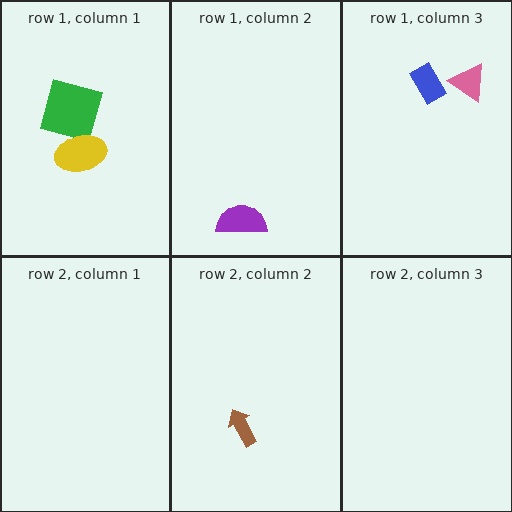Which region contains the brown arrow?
The row 2, column 2 region.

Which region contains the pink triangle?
The row 1, column 3 region.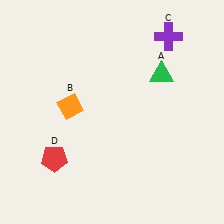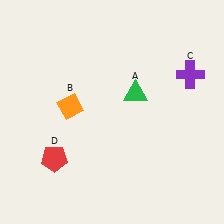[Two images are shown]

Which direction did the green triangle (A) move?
The green triangle (A) moved left.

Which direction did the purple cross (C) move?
The purple cross (C) moved down.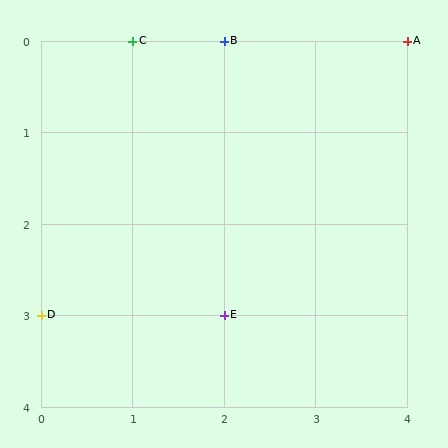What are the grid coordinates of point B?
Point B is at grid coordinates (2, 0).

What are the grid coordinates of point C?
Point C is at grid coordinates (1, 0).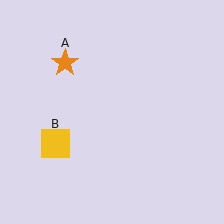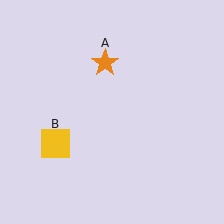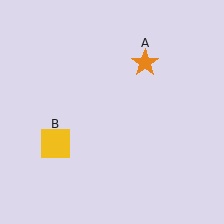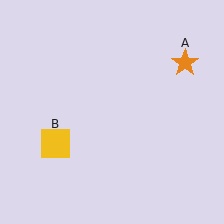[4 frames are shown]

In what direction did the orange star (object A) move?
The orange star (object A) moved right.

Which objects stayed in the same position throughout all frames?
Yellow square (object B) remained stationary.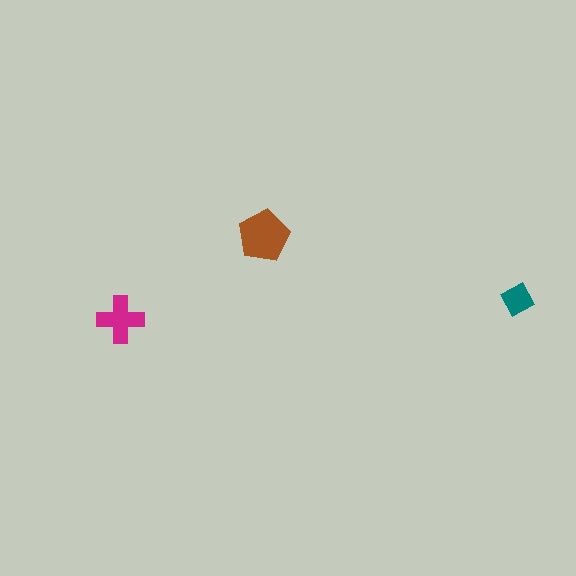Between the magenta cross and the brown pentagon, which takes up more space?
The brown pentagon.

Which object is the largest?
The brown pentagon.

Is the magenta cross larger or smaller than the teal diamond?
Larger.